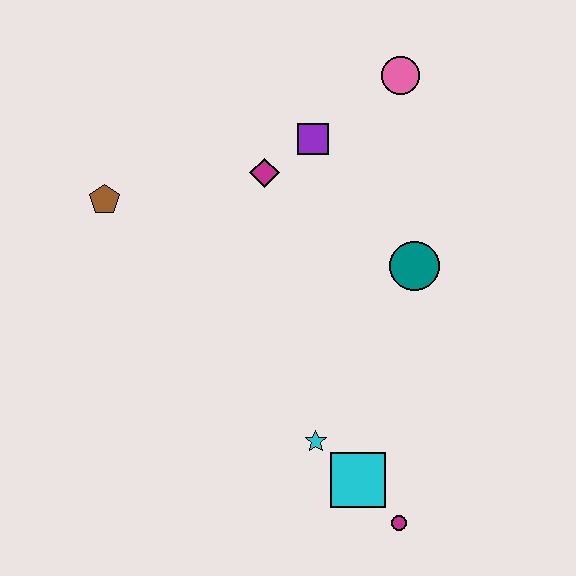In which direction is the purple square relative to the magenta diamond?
The purple square is to the right of the magenta diamond.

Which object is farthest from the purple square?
The magenta circle is farthest from the purple square.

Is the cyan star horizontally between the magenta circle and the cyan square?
No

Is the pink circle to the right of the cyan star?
Yes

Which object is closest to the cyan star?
The cyan square is closest to the cyan star.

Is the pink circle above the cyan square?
Yes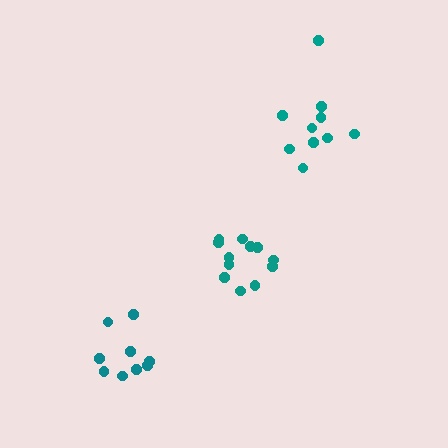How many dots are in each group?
Group 1: 9 dots, Group 2: 10 dots, Group 3: 12 dots (31 total).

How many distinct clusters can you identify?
There are 3 distinct clusters.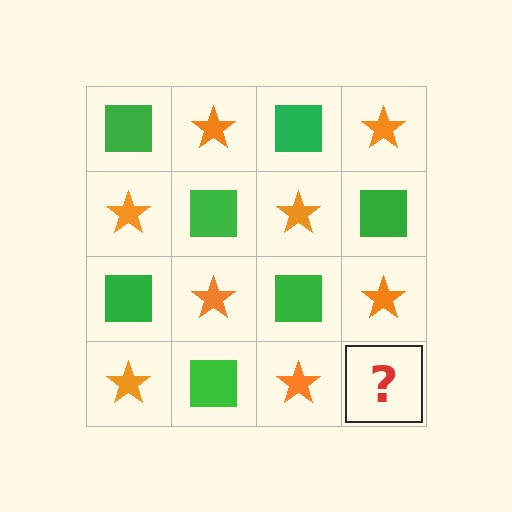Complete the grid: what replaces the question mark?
The question mark should be replaced with a green square.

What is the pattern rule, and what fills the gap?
The rule is that it alternates green square and orange star in a checkerboard pattern. The gap should be filled with a green square.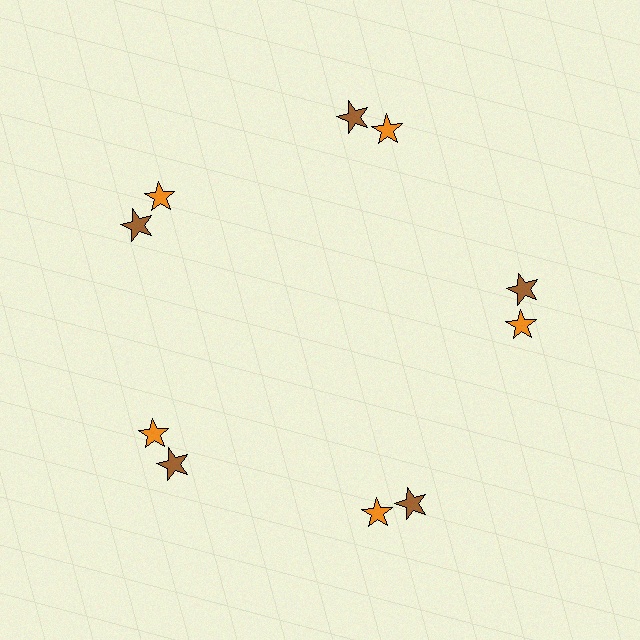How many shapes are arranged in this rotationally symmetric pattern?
There are 10 shapes, arranged in 5 groups of 2.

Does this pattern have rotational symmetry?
Yes, this pattern has 5-fold rotational symmetry. It looks the same after rotating 72 degrees around the center.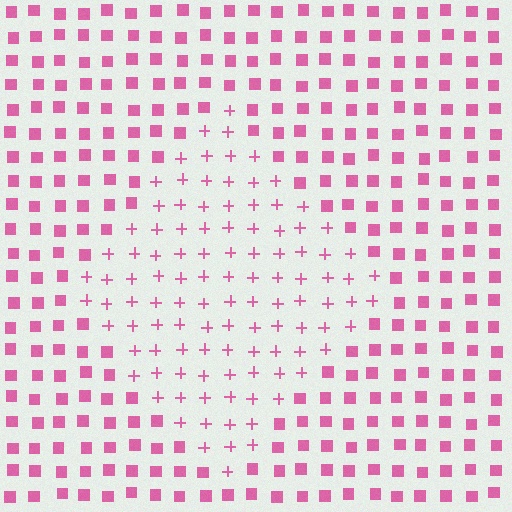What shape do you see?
I see a diamond.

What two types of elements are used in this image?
The image uses plus signs inside the diamond region and squares outside it.